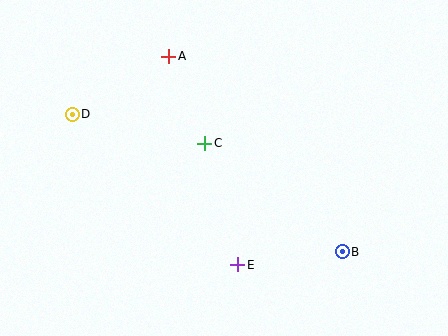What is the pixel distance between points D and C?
The distance between D and C is 135 pixels.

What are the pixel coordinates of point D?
Point D is at (72, 114).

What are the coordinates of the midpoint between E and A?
The midpoint between E and A is at (203, 161).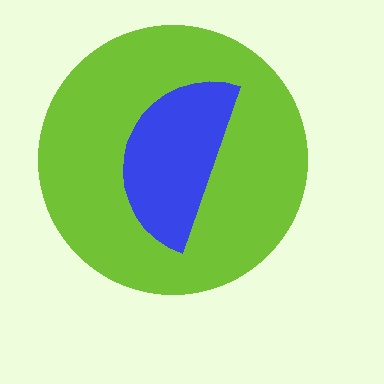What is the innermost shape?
The blue semicircle.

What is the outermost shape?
The lime circle.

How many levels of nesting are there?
2.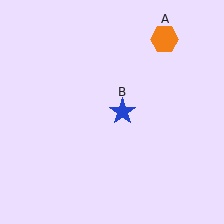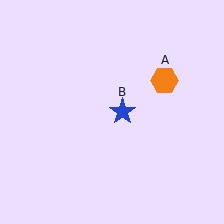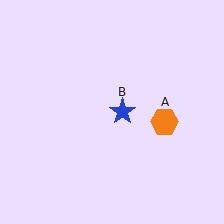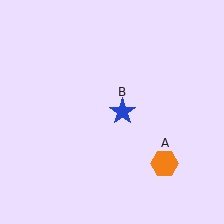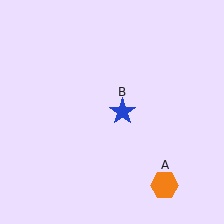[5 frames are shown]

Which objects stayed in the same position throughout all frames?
Blue star (object B) remained stationary.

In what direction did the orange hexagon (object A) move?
The orange hexagon (object A) moved down.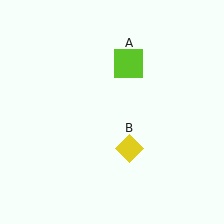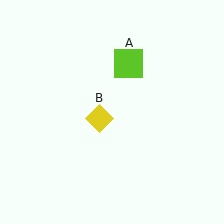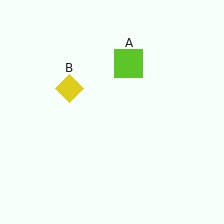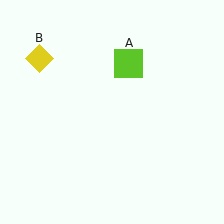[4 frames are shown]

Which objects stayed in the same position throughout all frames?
Lime square (object A) remained stationary.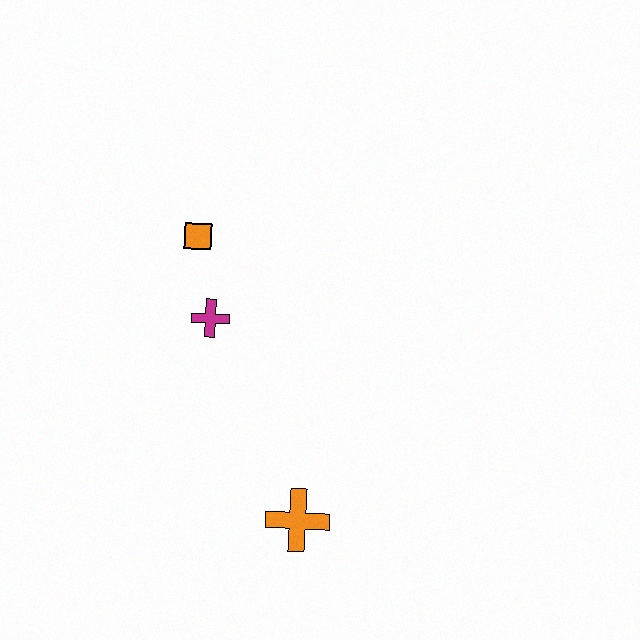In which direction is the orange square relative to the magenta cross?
The orange square is above the magenta cross.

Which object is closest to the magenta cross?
The orange square is closest to the magenta cross.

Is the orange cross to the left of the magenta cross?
No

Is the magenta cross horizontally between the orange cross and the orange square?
Yes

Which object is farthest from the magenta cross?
The orange cross is farthest from the magenta cross.